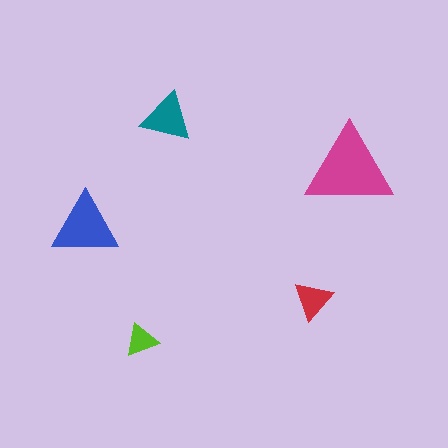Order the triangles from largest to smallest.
the magenta one, the blue one, the teal one, the red one, the lime one.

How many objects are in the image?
There are 5 objects in the image.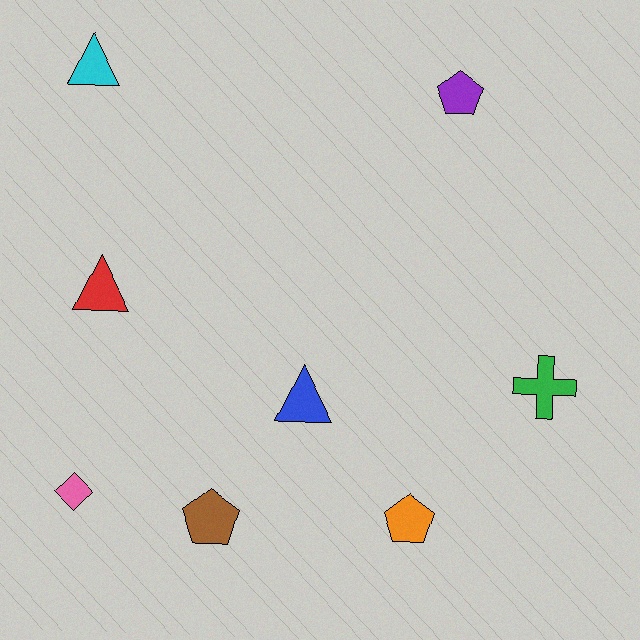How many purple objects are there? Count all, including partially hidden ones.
There is 1 purple object.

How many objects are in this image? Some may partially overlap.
There are 8 objects.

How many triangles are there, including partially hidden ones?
There are 3 triangles.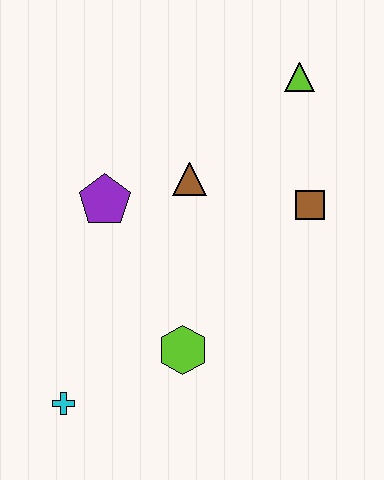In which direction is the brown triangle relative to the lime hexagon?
The brown triangle is above the lime hexagon.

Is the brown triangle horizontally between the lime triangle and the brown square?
No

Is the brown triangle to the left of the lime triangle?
Yes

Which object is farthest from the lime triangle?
The cyan cross is farthest from the lime triangle.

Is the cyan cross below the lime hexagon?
Yes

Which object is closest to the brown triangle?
The purple pentagon is closest to the brown triangle.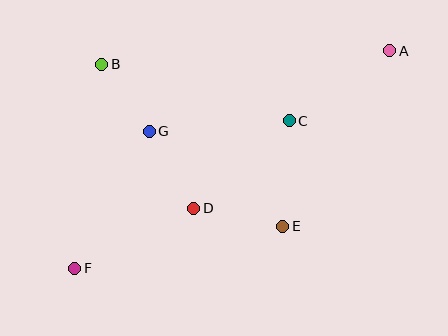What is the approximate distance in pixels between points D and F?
The distance between D and F is approximately 133 pixels.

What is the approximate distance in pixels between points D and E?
The distance between D and E is approximately 91 pixels.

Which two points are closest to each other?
Points B and G are closest to each other.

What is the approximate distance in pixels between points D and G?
The distance between D and G is approximately 89 pixels.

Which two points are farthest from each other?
Points A and F are farthest from each other.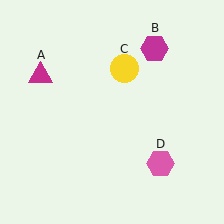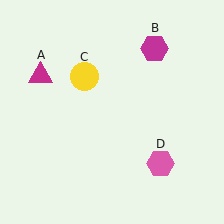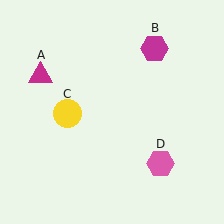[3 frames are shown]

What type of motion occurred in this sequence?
The yellow circle (object C) rotated counterclockwise around the center of the scene.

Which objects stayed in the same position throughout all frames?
Magenta triangle (object A) and magenta hexagon (object B) and pink hexagon (object D) remained stationary.